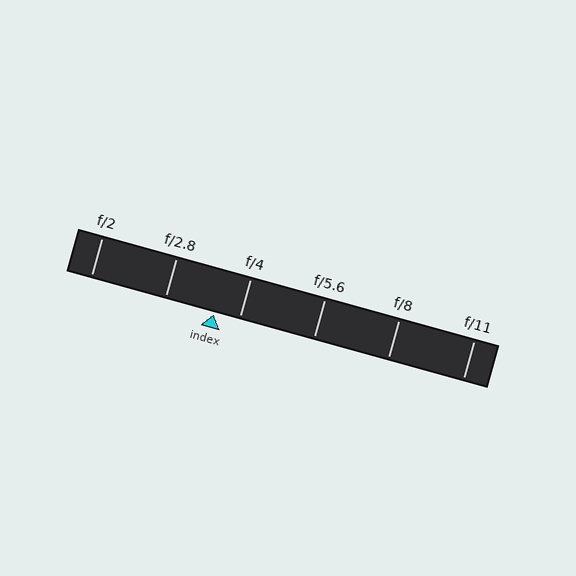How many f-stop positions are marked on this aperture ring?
There are 6 f-stop positions marked.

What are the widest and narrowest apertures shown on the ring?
The widest aperture shown is f/2 and the narrowest is f/11.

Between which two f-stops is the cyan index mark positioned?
The index mark is between f/2.8 and f/4.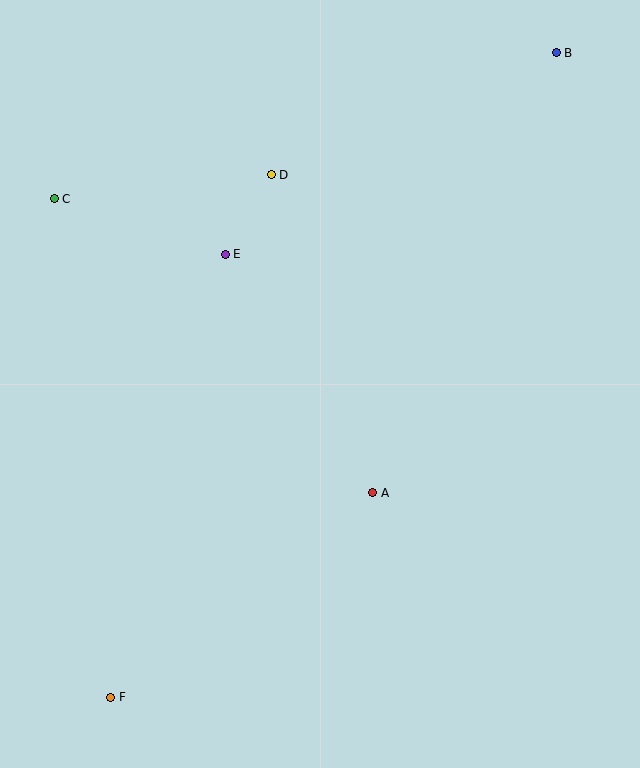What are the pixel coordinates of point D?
Point D is at (271, 175).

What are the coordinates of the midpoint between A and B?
The midpoint between A and B is at (464, 273).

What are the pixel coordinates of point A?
Point A is at (373, 493).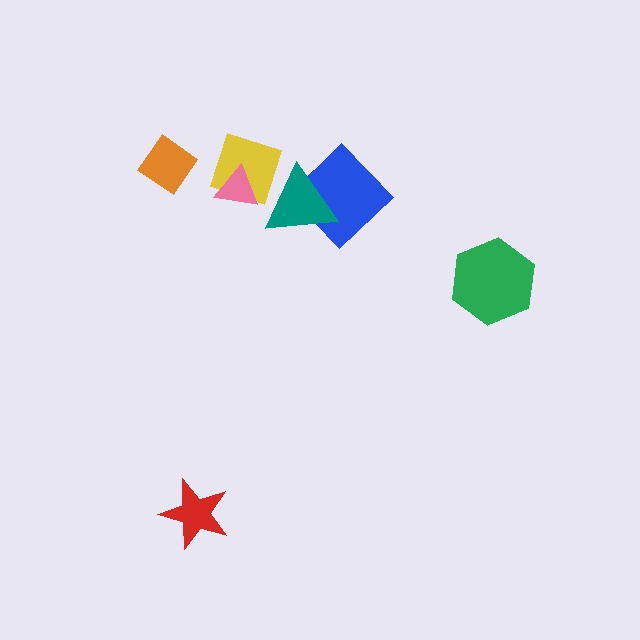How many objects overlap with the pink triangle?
1 object overlaps with the pink triangle.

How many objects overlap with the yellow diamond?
2 objects overlap with the yellow diamond.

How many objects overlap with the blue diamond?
1 object overlaps with the blue diamond.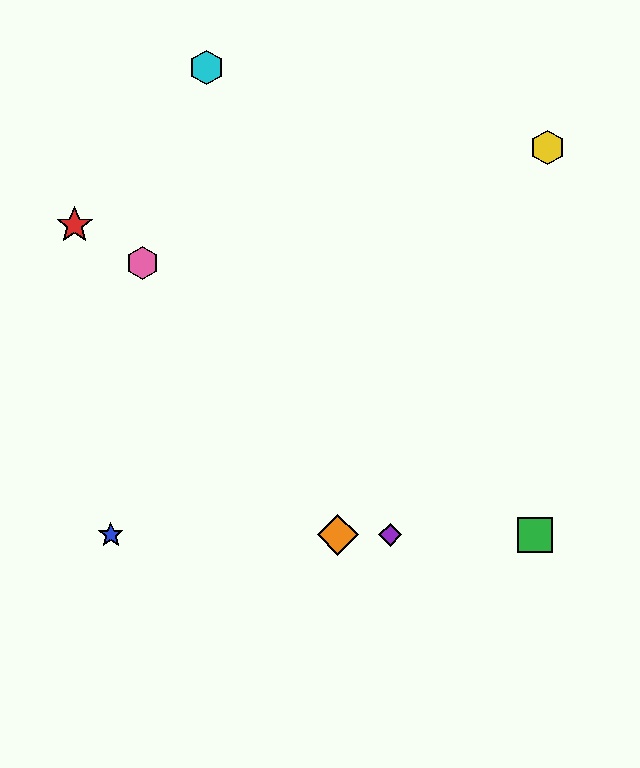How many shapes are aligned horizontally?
4 shapes (the blue star, the green square, the purple diamond, the orange diamond) are aligned horizontally.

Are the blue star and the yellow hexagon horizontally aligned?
No, the blue star is at y≈535 and the yellow hexagon is at y≈148.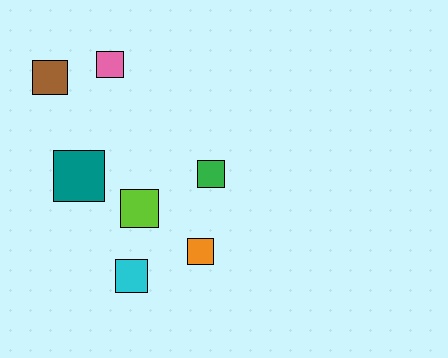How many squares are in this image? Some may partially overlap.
There are 7 squares.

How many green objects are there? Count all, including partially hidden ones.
There is 1 green object.